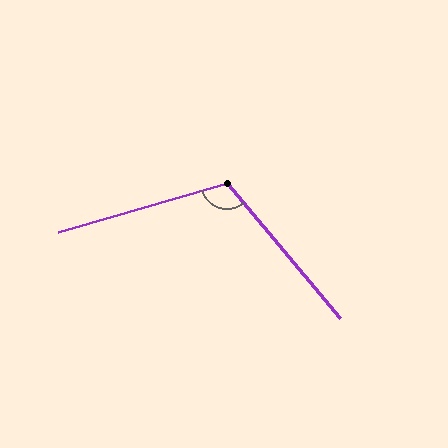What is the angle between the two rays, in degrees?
Approximately 114 degrees.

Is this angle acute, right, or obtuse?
It is obtuse.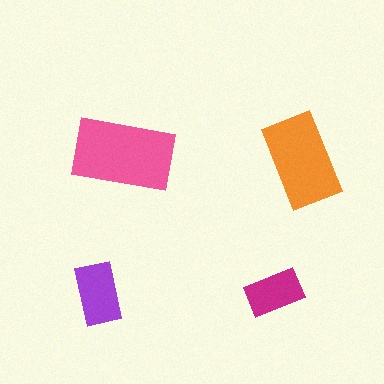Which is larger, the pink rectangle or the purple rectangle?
The pink one.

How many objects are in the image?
There are 4 objects in the image.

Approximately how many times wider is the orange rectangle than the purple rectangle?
About 1.5 times wider.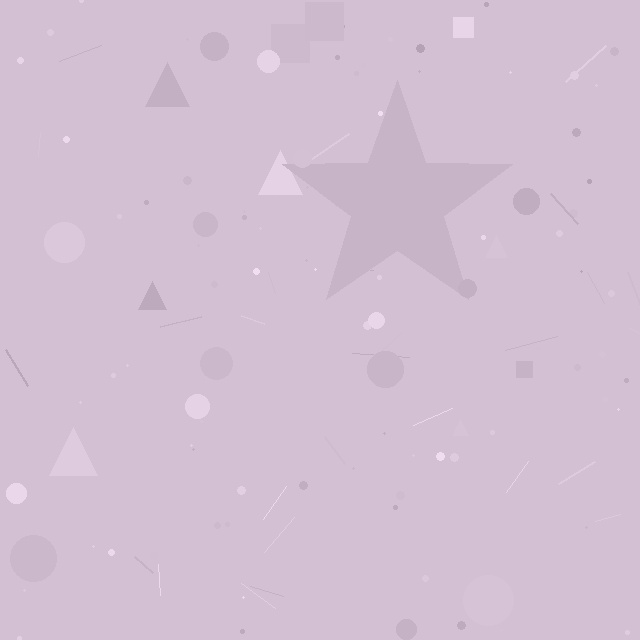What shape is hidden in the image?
A star is hidden in the image.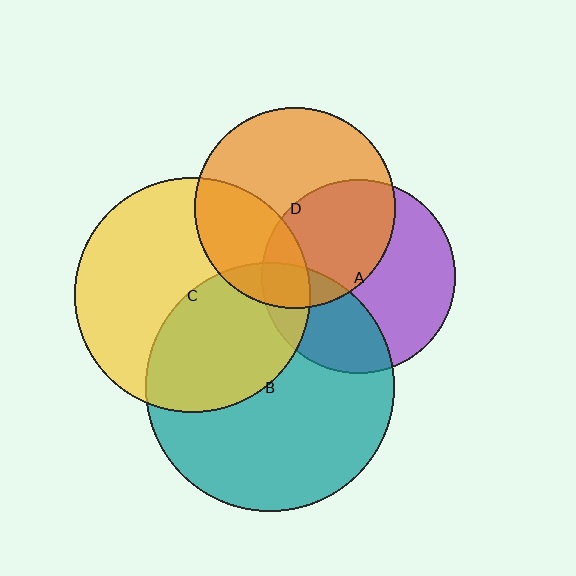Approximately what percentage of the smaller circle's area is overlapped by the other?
Approximately 15%.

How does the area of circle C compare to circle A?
Approximately 1.5 times.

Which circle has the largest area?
Circle B (teal).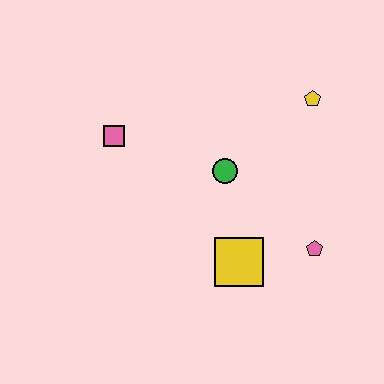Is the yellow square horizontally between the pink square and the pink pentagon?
Yes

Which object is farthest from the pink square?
The pink pentagon is farthest from the pink square.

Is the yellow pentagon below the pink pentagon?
No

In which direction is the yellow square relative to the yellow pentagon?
The yellow square is below the yellow pentagon.